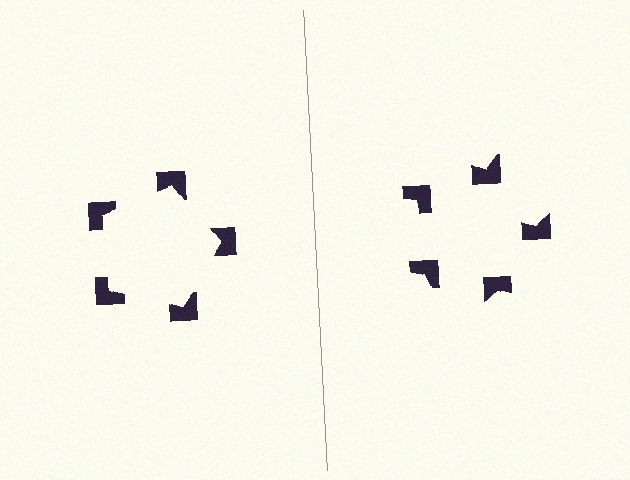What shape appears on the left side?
An illusory pentagon.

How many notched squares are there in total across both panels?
10 — 5 on each side.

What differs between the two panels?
The notched squares are positioned identically on both sides; only the wedge orientations differ. On the left they align to a pentagon; on the right they are misaligned.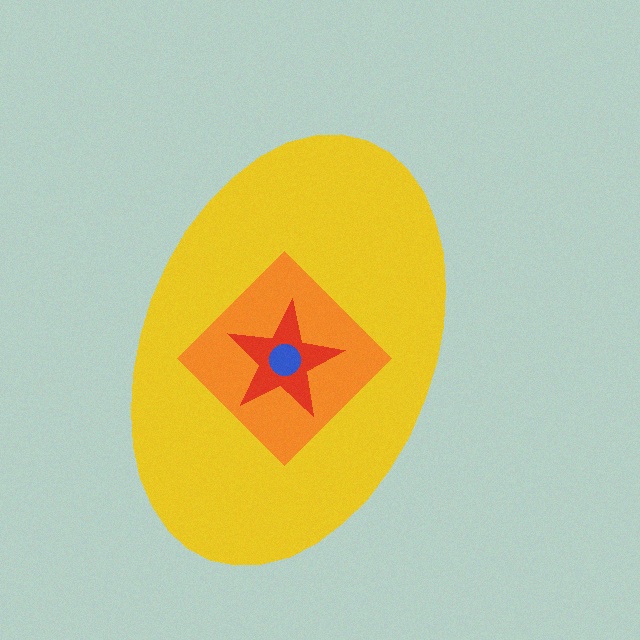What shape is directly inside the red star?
The blue circle.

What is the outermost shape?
The yellow ellipse.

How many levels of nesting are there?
4.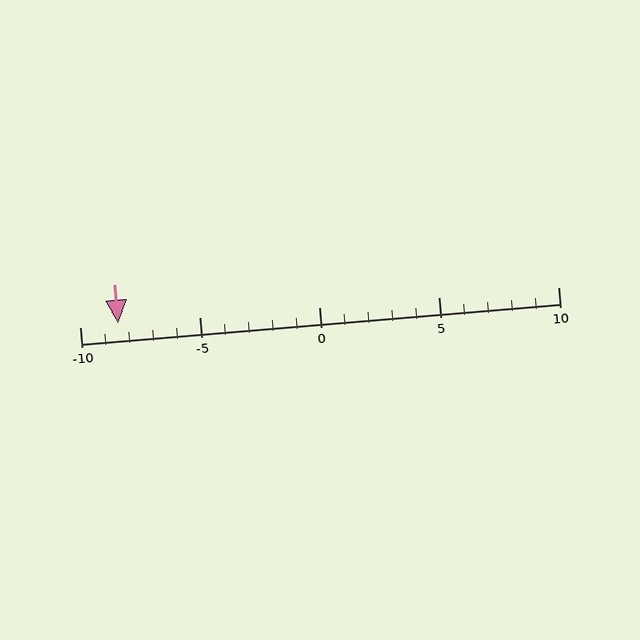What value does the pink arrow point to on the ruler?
The pink arrow points to approximately -8.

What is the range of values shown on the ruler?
The ruler shows values from -10 to 10.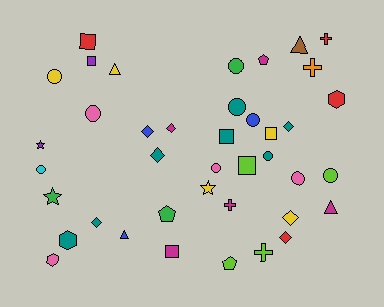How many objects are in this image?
There are 40 objects.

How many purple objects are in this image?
There are 2 purple objects.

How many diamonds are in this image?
There are 7 diamonds.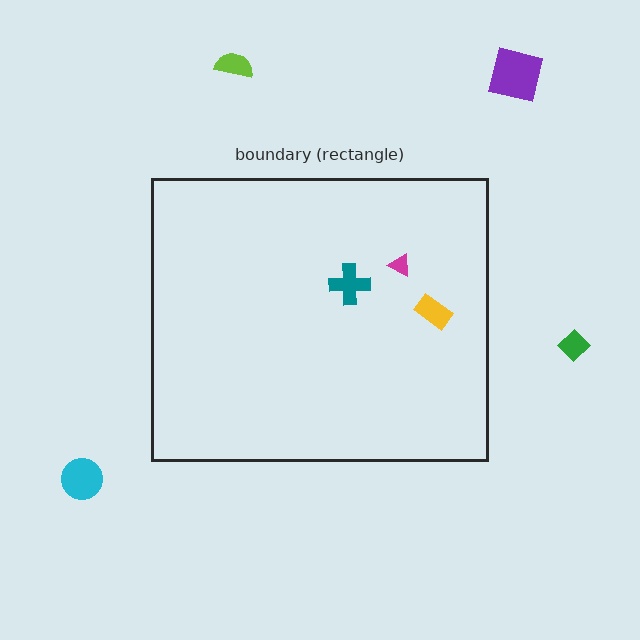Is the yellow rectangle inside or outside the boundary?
Inside.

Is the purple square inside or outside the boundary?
Outside.